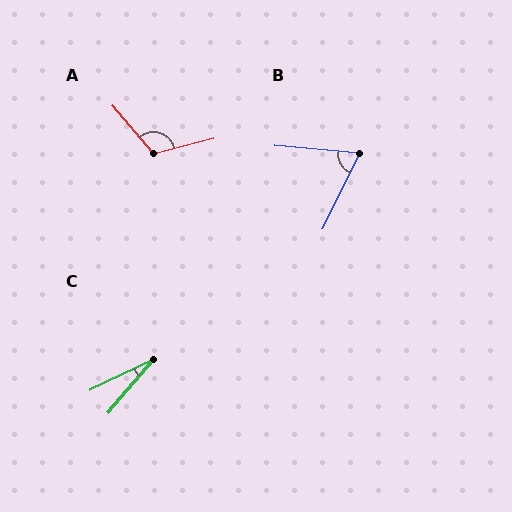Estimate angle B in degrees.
Approximately 68 degrees.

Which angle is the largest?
A, at approximately 116 degrees.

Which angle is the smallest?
C, at approximately 24 degrees.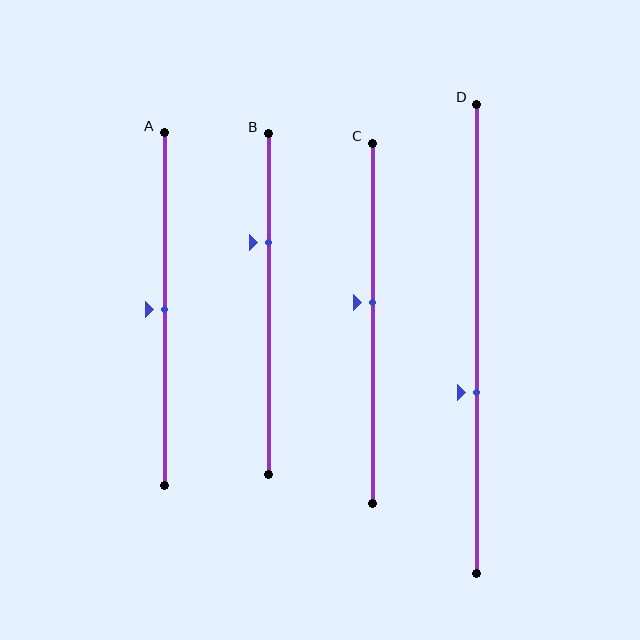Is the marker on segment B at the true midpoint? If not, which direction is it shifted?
No, the marker on segment B is shifted upward by about 18% of the segment length.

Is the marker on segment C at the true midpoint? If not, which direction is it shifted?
No, the marker on segment C is shifted upward by about 6% of the segment length.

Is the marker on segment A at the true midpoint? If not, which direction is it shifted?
Yes, the marker on segment A is at the true midpoint.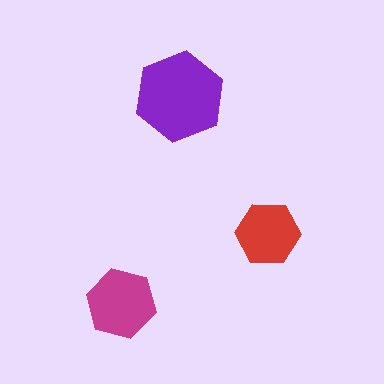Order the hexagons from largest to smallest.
the purple one, the magenta one, the red one.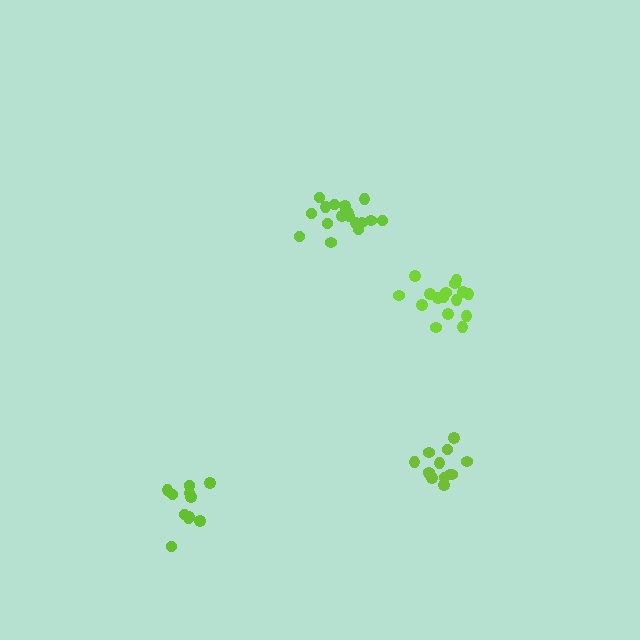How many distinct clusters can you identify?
There are 4 distinct clusters.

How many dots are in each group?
Group 1: 11 dots, Group 2: 16 dots, Group 3: 13 dots, Group 4: 17 dots (57 total).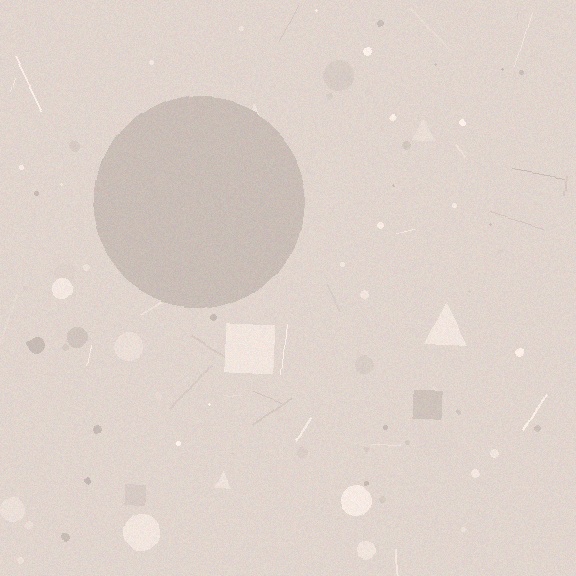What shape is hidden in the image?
A circle is hidden in the image.